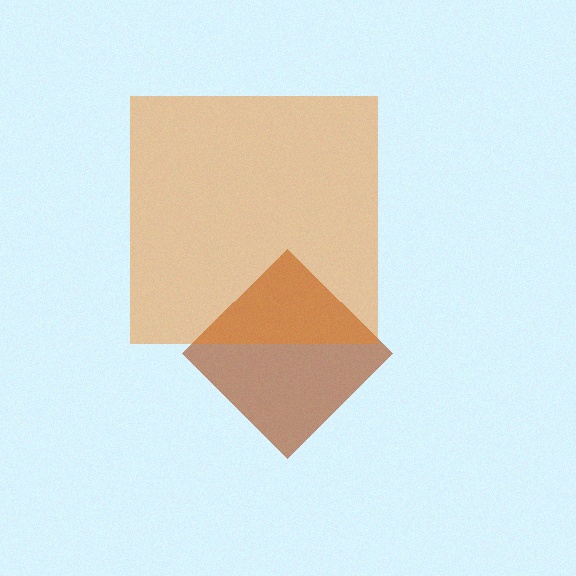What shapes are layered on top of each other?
The layered shapes are: a brown diamond, an orange square.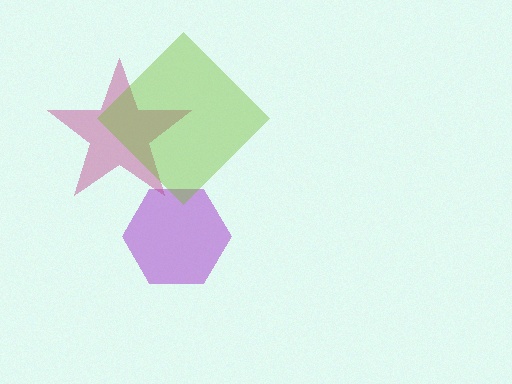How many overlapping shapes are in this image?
There are 3 overlapping shapes in the image.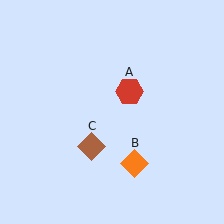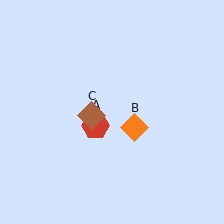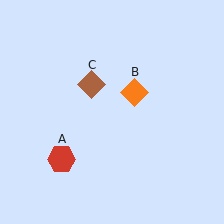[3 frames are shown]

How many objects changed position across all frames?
3 objects changed position: red hexagon (object A), orange diamond (object B), brown diamond (object C).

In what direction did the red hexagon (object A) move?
The red hexagon (object A) moved down and to the left.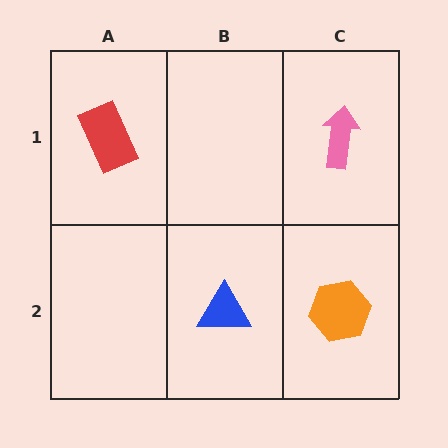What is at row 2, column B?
A blue triangle.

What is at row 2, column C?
An orange hexagon.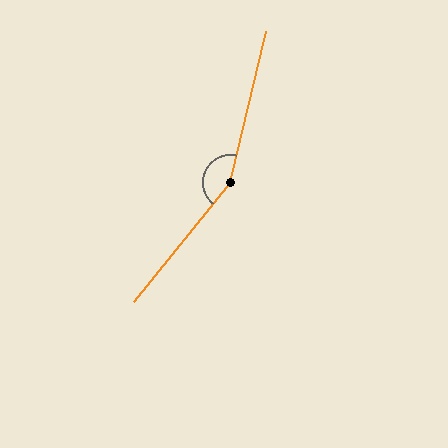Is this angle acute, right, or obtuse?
It is obtuse.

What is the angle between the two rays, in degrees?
Approximately 155 degrees.